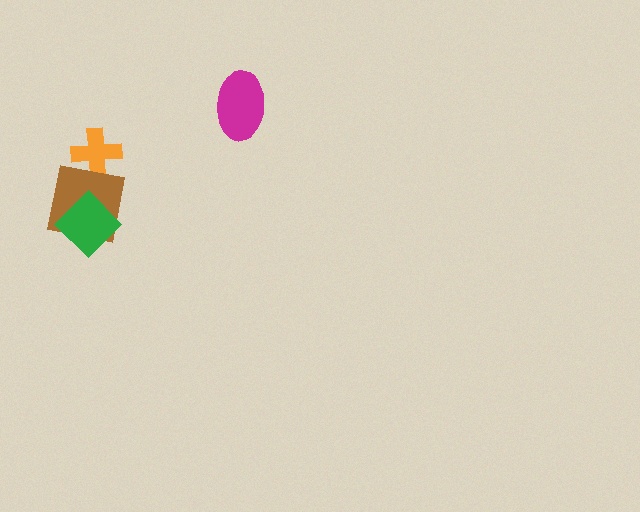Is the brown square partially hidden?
Yes, it is partially covered by another shape.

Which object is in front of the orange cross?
The brown square is in front of the orange cross.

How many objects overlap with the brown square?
2 objects overlap with the brown square.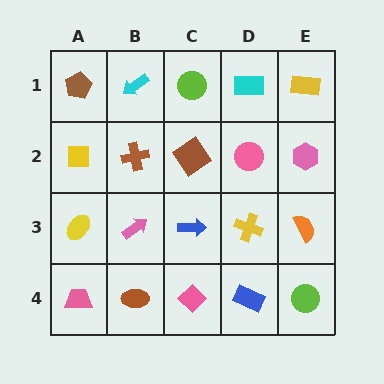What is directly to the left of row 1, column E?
A cyan rectangle.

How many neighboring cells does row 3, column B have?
4.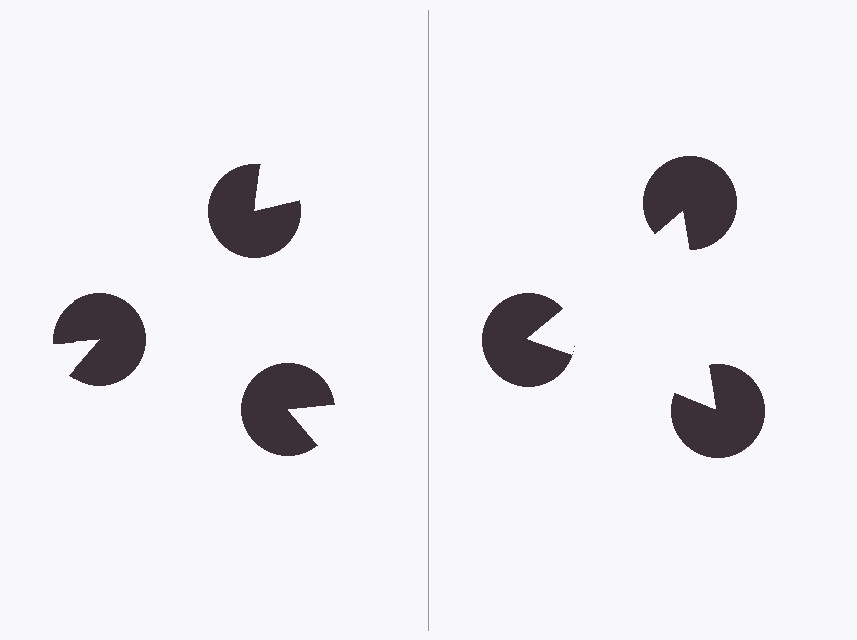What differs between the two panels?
The pac-man discs are positioned identically on both sides; only the wedge orientations differ. On the right they align to a triangle; on the left they are misaligned.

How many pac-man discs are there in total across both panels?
6 — 3 on each side.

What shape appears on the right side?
An illusory triangle.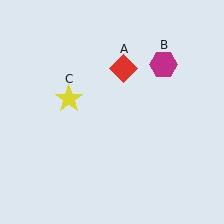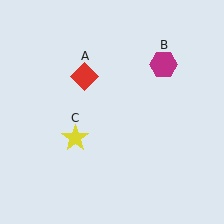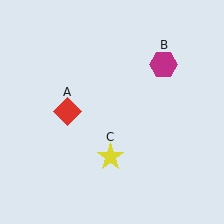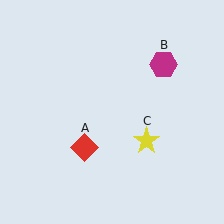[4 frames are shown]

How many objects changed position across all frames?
2 objects changed position: red diamond (object A), yellow star (object C).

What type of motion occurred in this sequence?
The red diamond (object A), yellow star (object C) rotated counterclockwise around the center of the scene.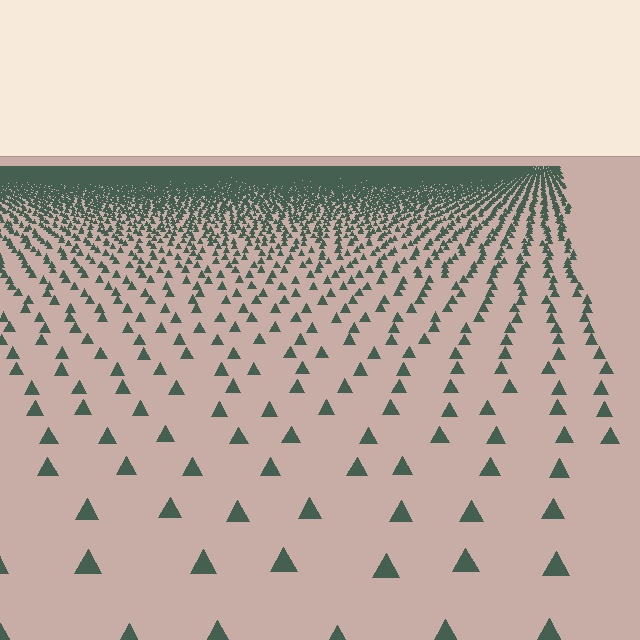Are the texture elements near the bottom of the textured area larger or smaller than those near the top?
Larger. Near the bottom, elements are closer to the viewer and appear at a bigger on-screen size.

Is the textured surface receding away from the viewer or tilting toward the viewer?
The surface is receding away from the viewer. Texture elements get smaller and denser toward the top.